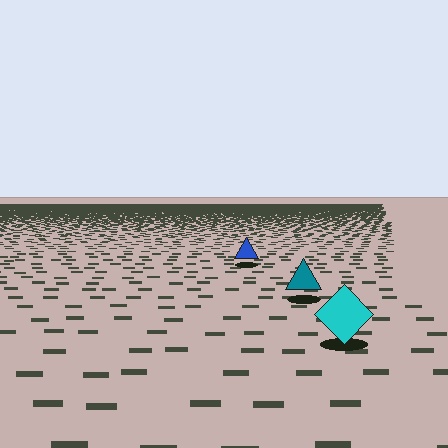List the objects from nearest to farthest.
From nearest to farthest: the cyan diamond, the teal triangle, the blue triangle.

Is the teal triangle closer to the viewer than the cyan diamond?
No. The cyan diamond is closer — you can tell from the texture gradient: the ground texture is coarser near it.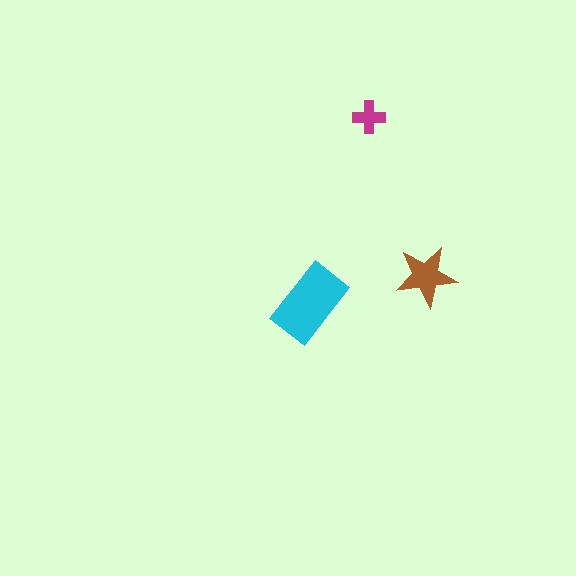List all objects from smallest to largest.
The magenta cross, the brown star, the cyan rectangle.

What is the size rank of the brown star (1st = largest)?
2nd.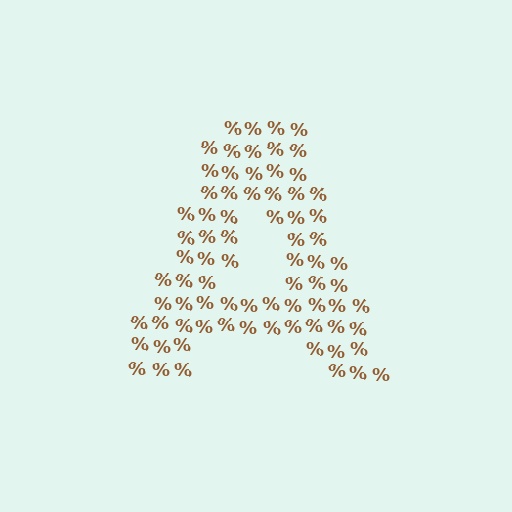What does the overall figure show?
The overall figure shows the letter A.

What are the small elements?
The small elements are percent signs.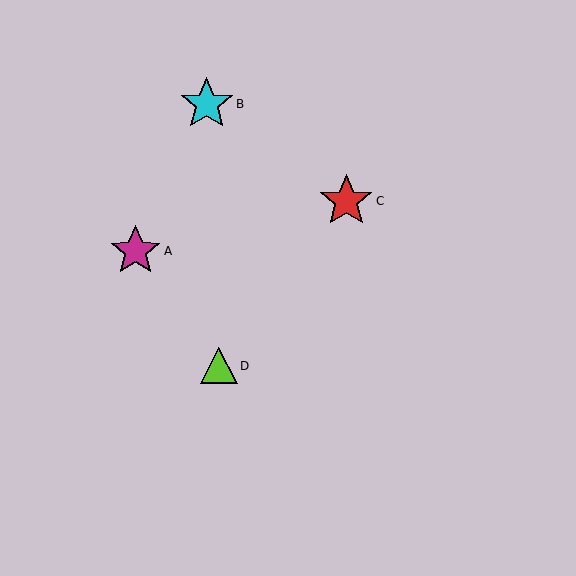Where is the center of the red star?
The center of the red star is at (346, 201).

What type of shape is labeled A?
Shape A is a magenta star.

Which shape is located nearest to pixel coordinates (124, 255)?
The magenta star (labeled A) at (135, 251) is nearest to that location.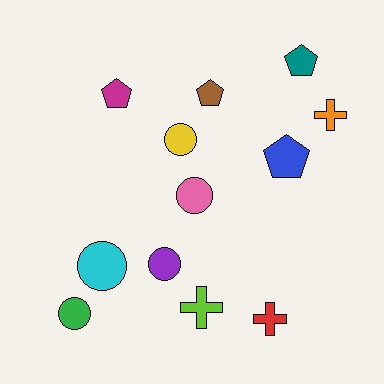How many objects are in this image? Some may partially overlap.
There are 12 objects.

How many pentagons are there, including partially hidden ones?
There are 4 pentagons.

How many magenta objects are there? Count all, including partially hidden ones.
There is 1 magenta object.